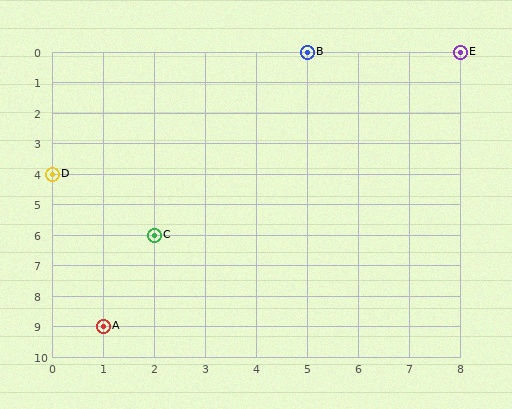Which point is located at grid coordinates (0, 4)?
Point D is at (0, 4).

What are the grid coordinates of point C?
Point C is at grid coordinates (2, 6).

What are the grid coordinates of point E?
Point E is at grid coordinates (8, 0).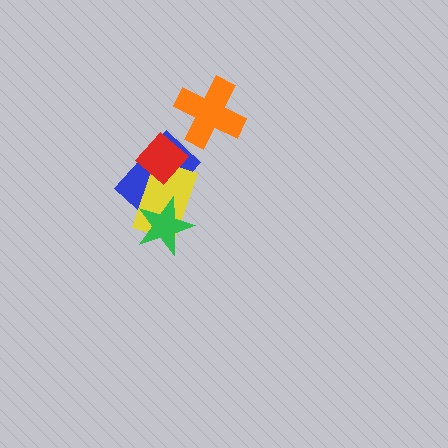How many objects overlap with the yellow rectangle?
3 objects overlap with the yellow rectangle.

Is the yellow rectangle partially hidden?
Yes, it is partially covered by another shape.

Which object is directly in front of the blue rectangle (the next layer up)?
The yellow rectangle is directly in front of the blue rectangle.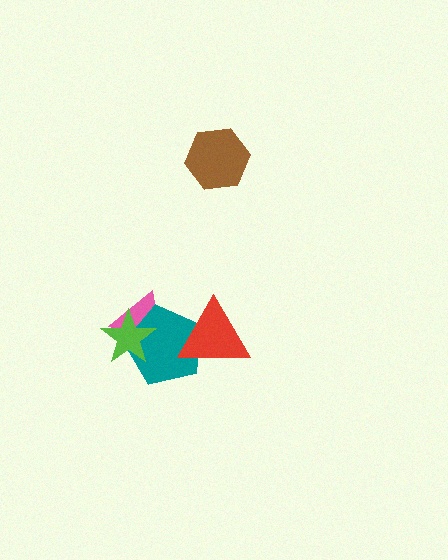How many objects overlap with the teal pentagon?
3 objects overlap with the teal pentagon.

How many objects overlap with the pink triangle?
2 objects overlap with the pink triangle.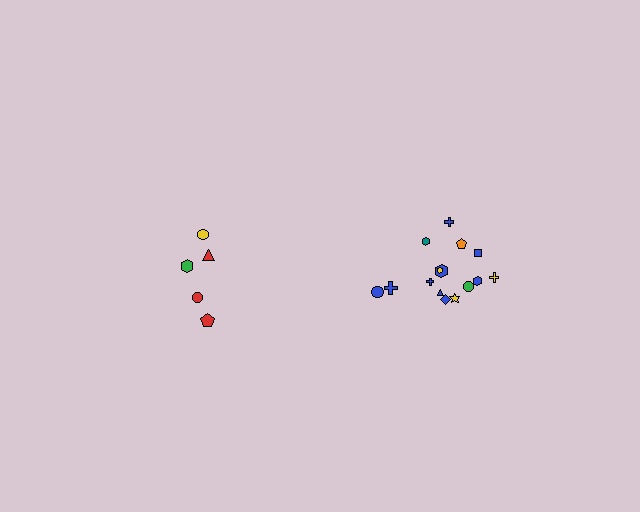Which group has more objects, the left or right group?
The right group.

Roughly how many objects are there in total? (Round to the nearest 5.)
Roughly 20 objects in total.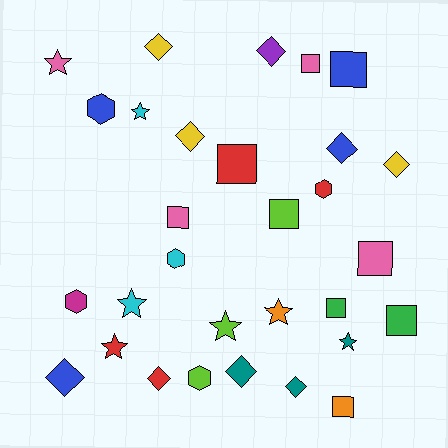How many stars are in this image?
There are 7 stars.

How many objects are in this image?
There are 30 objects.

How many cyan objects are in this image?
There are 3 cyan objects.